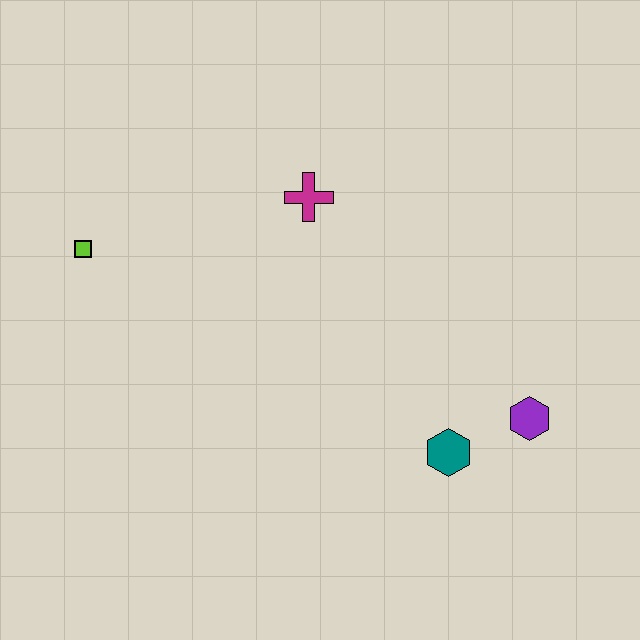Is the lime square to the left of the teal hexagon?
Yes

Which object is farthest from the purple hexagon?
The lime square is farthest from the purple hexagon.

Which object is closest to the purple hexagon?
The teal hexagon is closest to the purple hexagon.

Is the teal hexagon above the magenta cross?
No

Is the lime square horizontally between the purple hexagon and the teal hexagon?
No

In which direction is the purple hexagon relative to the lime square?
The purple hexagon is to the right of the lime square.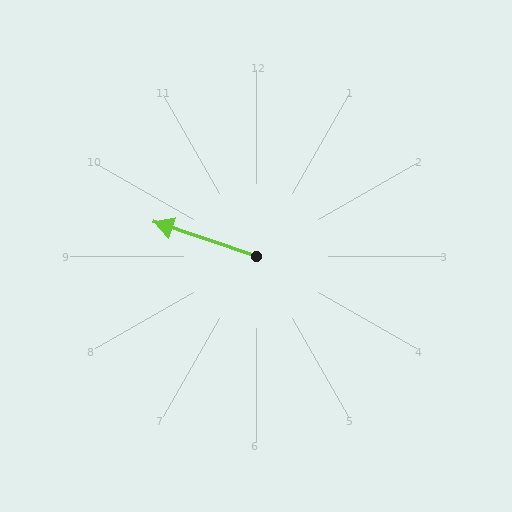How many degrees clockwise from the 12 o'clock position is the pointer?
Approximately 289 degrees.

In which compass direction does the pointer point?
West.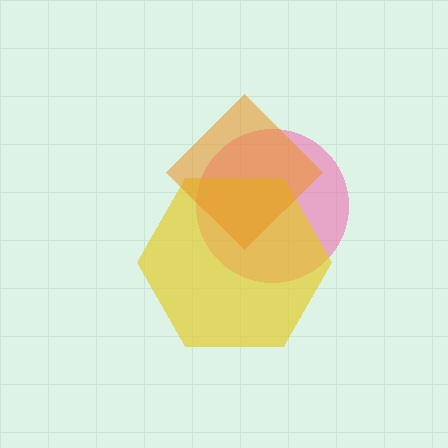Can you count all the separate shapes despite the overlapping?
Yes, there are 3 separate shapes.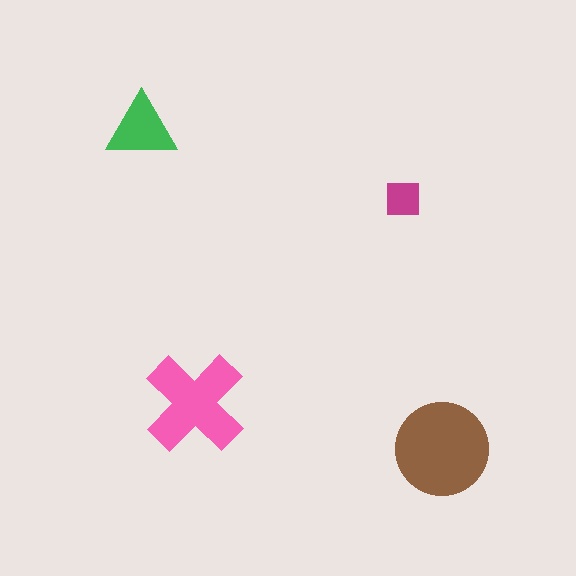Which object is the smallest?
The magenta square.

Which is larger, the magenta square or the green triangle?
The green triangle.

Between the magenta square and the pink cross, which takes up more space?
The pink cross.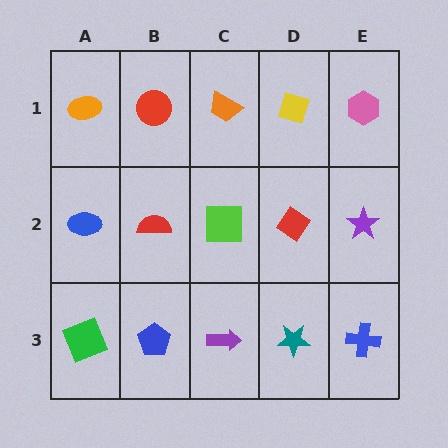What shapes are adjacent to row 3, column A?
A blue ellipse (row 2, column A), a blue pentagon (row 3, column B).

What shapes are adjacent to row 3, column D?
A red diamond (row 2, column D), a purple arrow (row 3, column C), a blue cross (row 3, column E).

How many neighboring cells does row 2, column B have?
4.